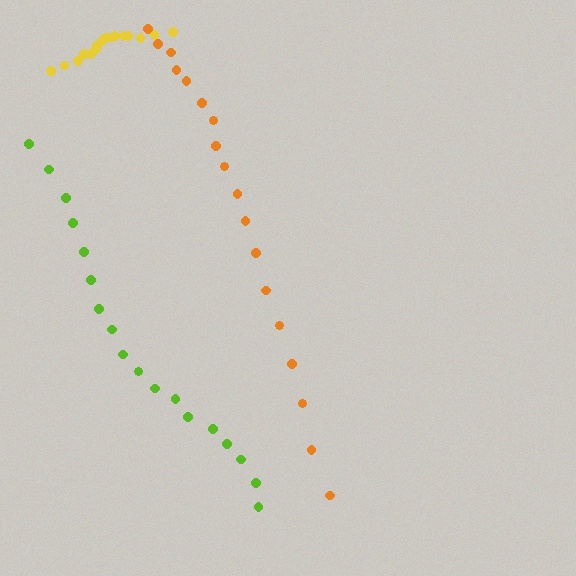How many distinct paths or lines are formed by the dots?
There are 3 distinct paths.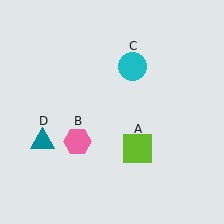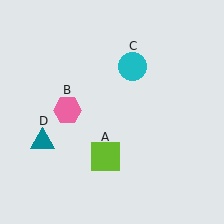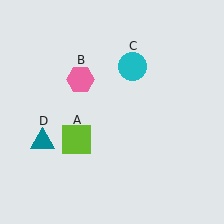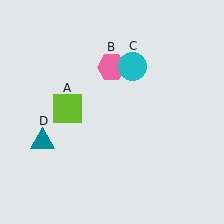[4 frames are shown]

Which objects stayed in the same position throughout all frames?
Cyan circle (object C) and teal triangle (object D) remained stationary.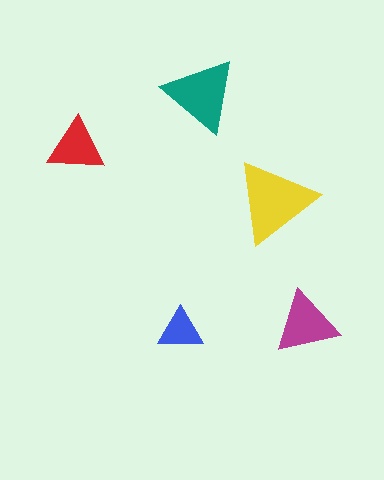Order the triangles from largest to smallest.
the yellow one, the teal one, the magenta one, the red one, the blue one.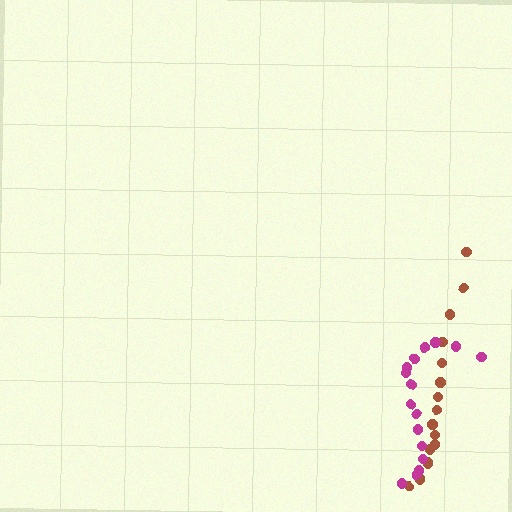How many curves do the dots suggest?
There are 2 distinct paths.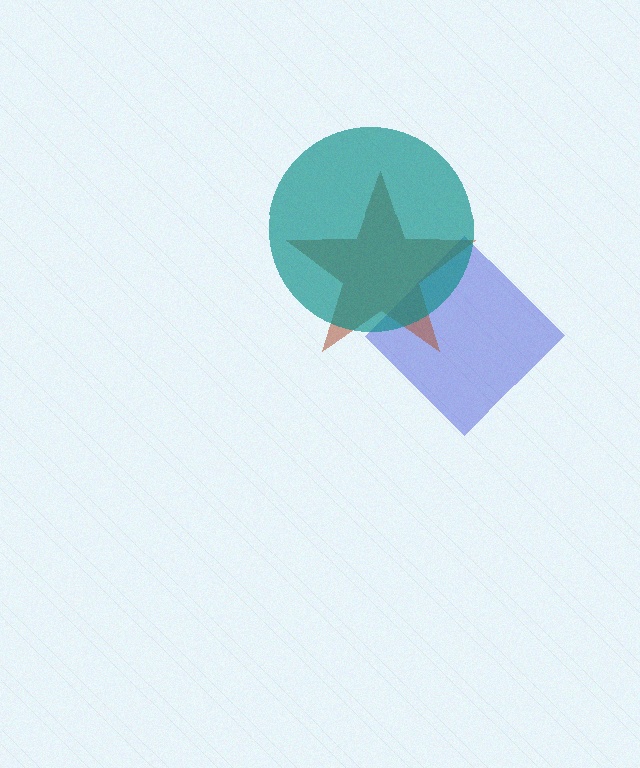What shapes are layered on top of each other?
The layered shapes are: a blue diamond, a brown star, a teal circle.